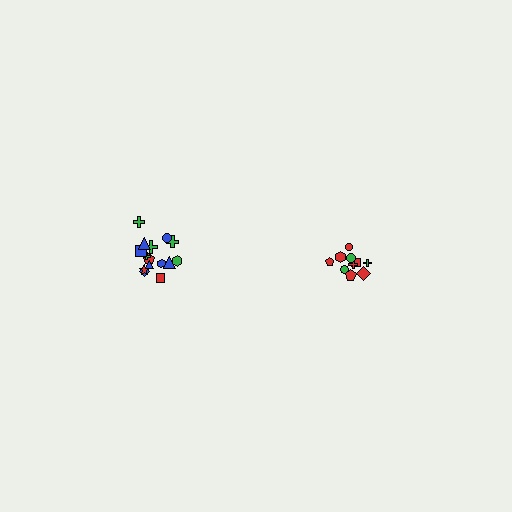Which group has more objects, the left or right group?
The left group.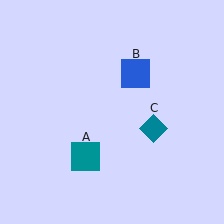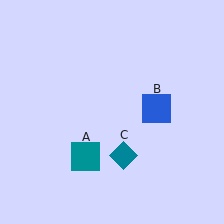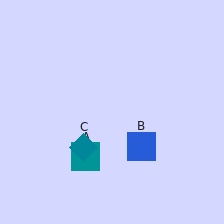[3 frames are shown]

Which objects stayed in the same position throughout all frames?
Teal square (object A) remained stationary.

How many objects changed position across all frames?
2 objects changed position: blue square (object B), teal diamond (object C).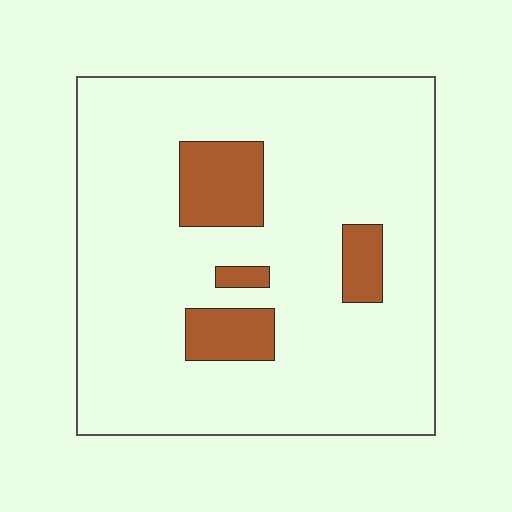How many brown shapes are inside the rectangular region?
4.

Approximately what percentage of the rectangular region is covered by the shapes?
Approximately 15%.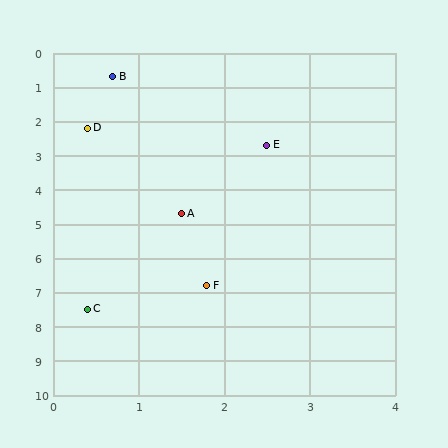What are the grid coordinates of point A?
Point A is at approximately (1.5, 4.7).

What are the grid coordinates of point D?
Point D is at approximately (0.4, 2.2).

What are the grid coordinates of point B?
Point B is at approximately (0.7, 0.7).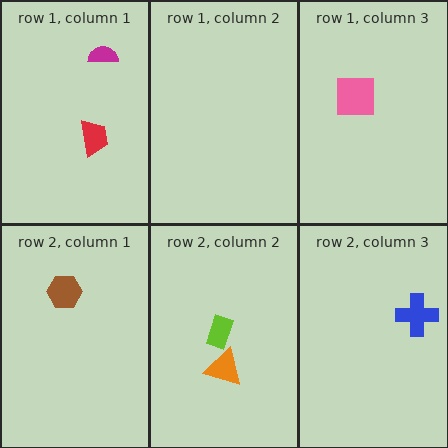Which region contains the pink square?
The row 1, column 3 region.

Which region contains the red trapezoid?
The row 1, column 1 region.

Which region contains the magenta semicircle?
The row 1, column 1 region.